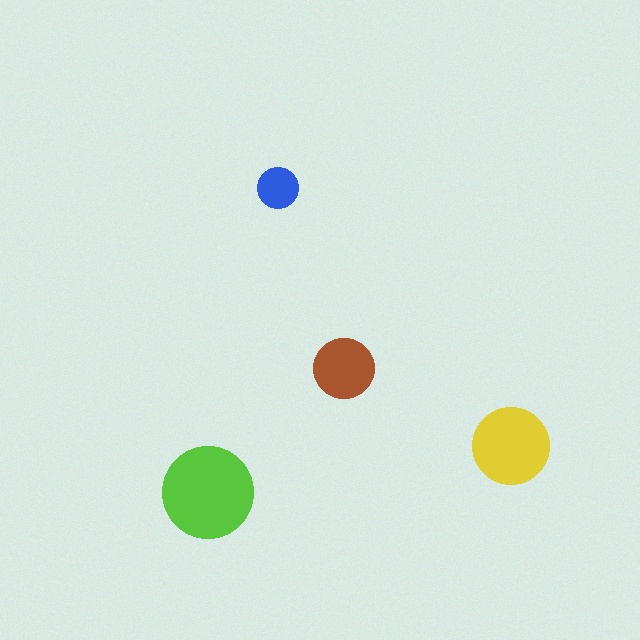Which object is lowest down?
The lime circle is bottommost.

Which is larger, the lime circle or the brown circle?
The lime one.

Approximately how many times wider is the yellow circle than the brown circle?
About 1.5 times wider.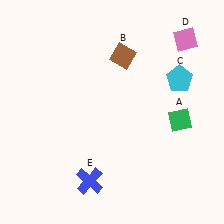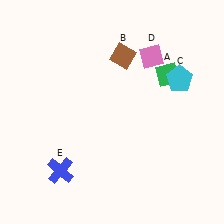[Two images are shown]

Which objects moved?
The objects that moved are: the green diamond (A), the pink diamond (D), the blue cross (E).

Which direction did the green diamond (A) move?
The green diamond (A) moved up.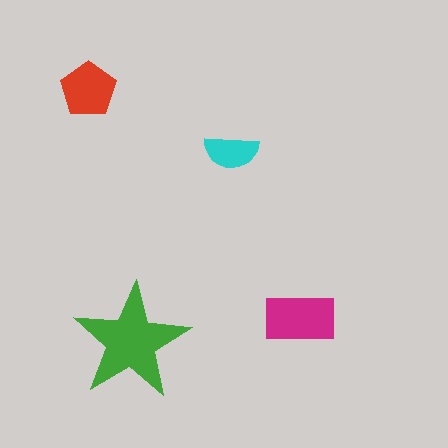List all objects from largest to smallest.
The green star, the magenta rectangle, the red pentagon, the cyan semicircle.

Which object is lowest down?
The green star is bottommost.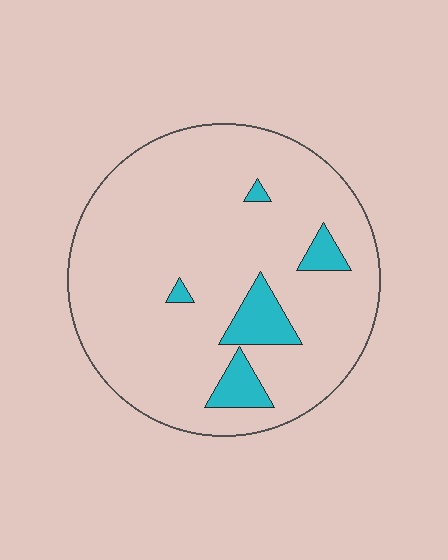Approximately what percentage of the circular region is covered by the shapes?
Approximately 10%.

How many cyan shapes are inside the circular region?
5.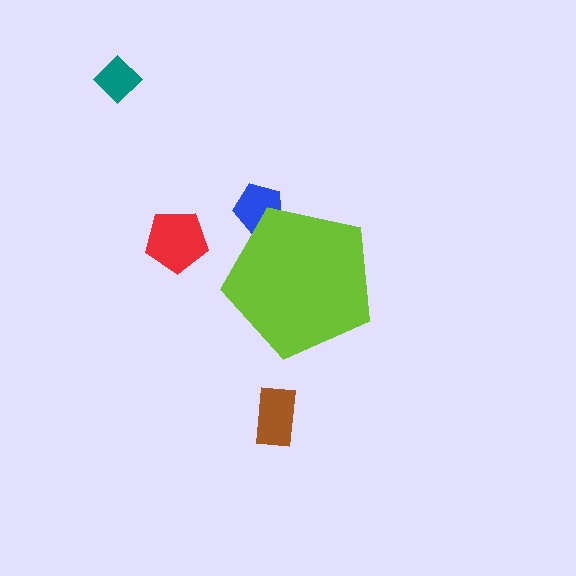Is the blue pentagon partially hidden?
Yes, the blue pentagon is partially hidden behind the lime pentagon.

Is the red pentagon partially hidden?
No, the red pentagon is fully visible.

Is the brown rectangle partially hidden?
No, the brown rectangle is fully visible.